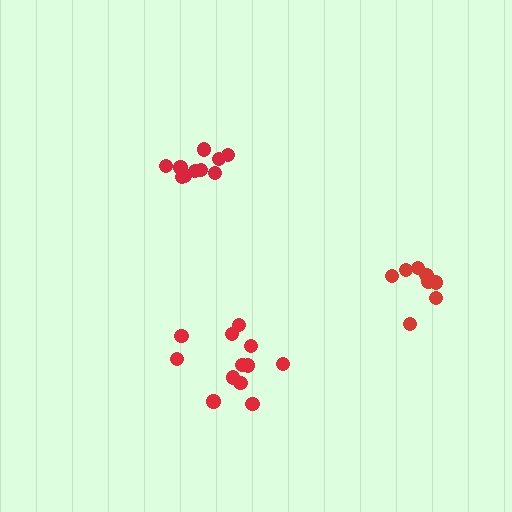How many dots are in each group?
Group 1: 12 dots, Group 2: 10 dots, Group 3: 8 dots (30 total).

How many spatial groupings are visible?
There are 3 spatial groupings.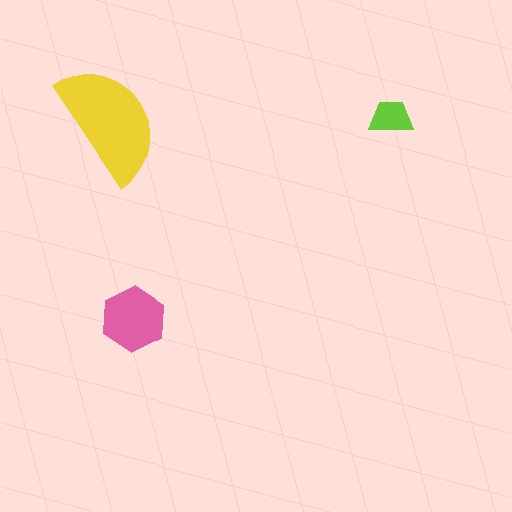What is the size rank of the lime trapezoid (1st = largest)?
3rd.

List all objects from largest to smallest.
The yellow semicircle, the pink hexagon, the lime trapezoid.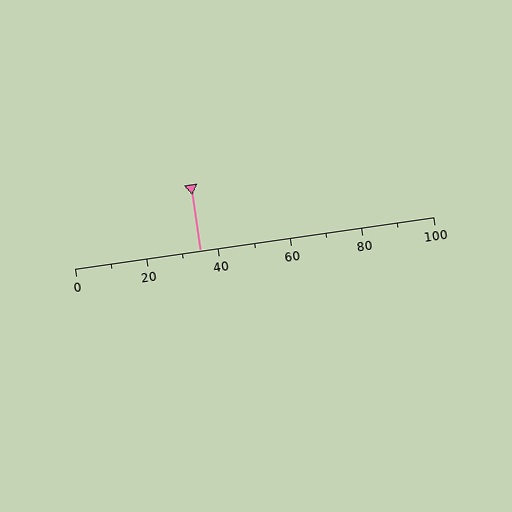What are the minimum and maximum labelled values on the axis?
The axis runs from 0 to 100.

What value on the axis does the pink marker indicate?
The marker indicates approximately 35.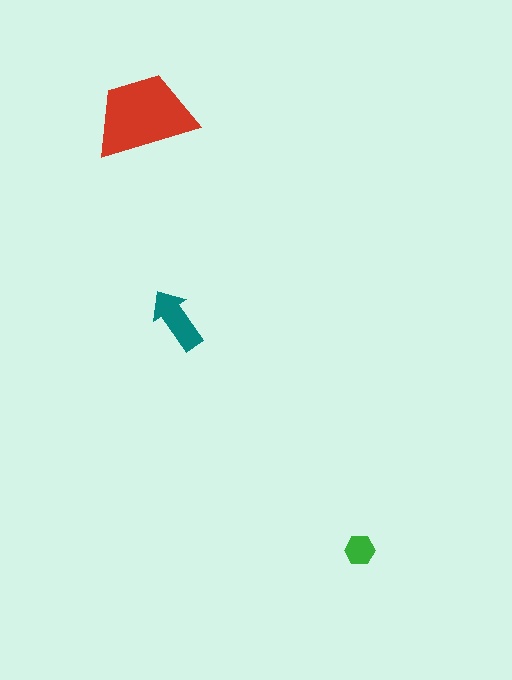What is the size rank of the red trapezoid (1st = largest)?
1st.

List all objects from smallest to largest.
The green hexagon, the teal arrow, the red trapezoid.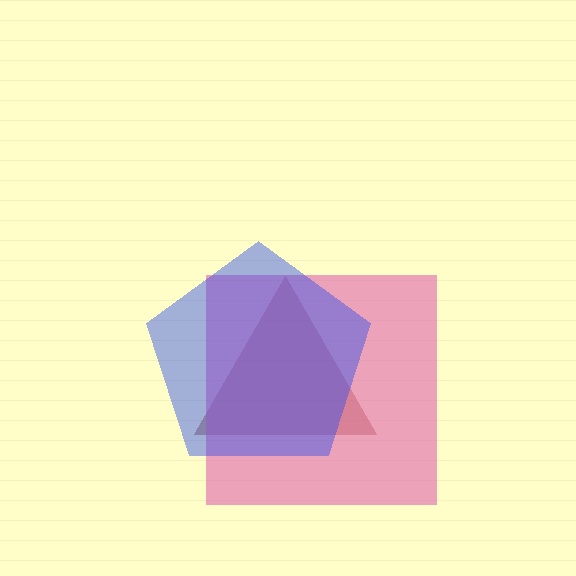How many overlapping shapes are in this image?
There are 3 overlapping shapes in the image.